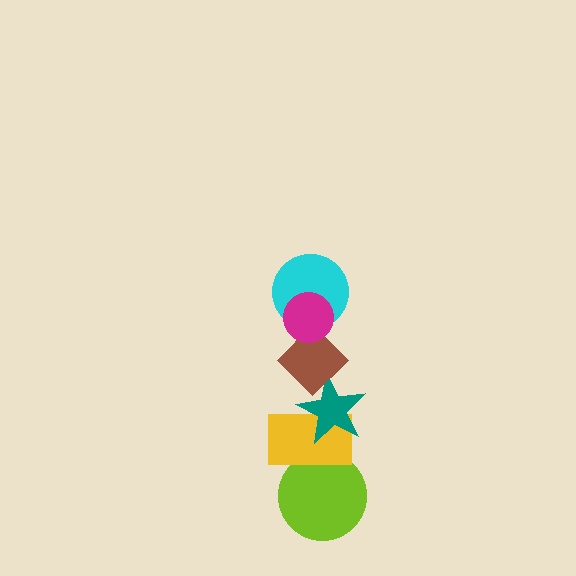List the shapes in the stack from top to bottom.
From top to bottom: the magenta circle, the cyan circle, the brown diamond, the teal star, the yellow rectangle, the lime circle.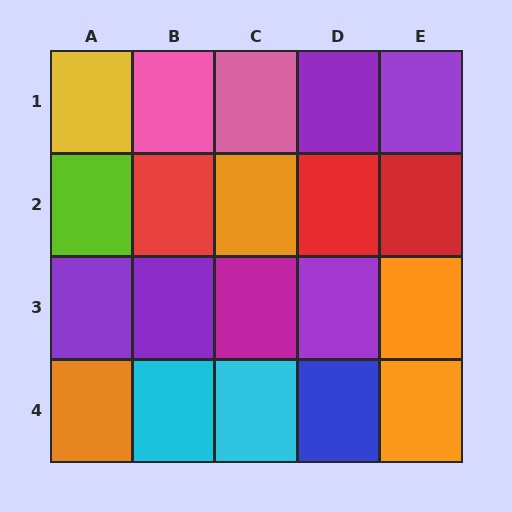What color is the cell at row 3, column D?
Purple.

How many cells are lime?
1 cell is lime.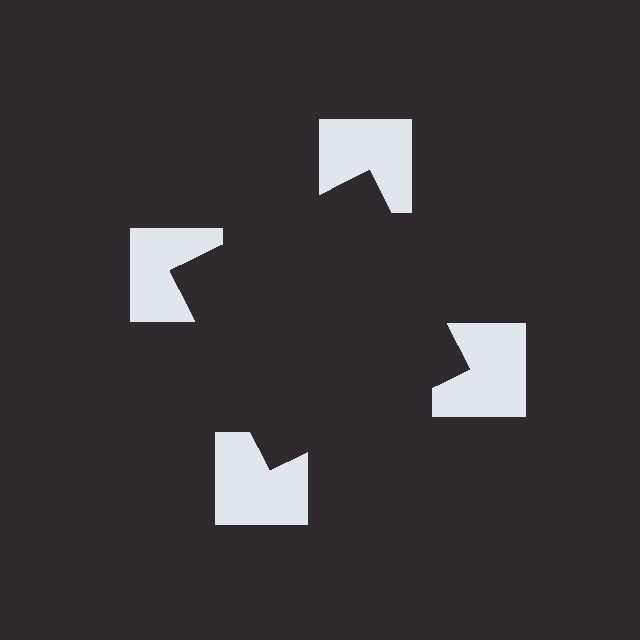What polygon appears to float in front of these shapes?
An illusory square — its edges are inferred from the aligned wedge cuts in the notched squares, not physically drawn.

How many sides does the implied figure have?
4 sides.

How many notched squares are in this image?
There are 4 — one at each vertex of the illusory square.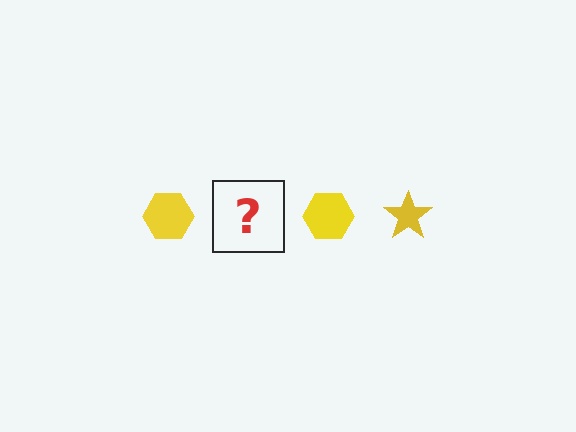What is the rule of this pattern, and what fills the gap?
The rule is that the pattern cycles through hexagon, star shapes in yellow. The gap should be filled with a yellow star.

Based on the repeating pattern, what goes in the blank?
The blank should be a yellow star.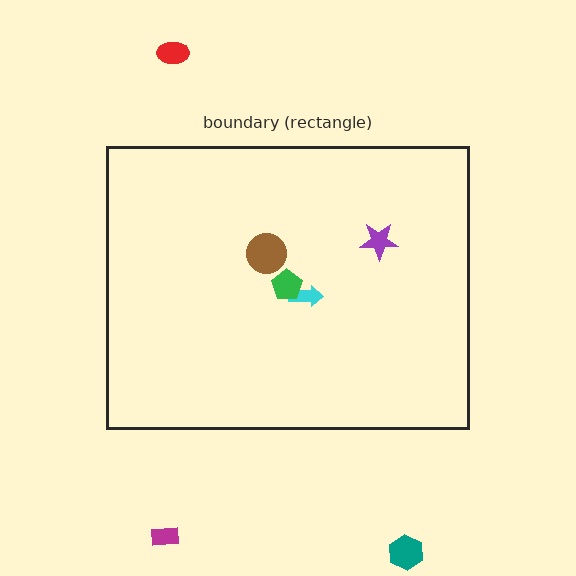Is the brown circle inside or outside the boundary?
Inside.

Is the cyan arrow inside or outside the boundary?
Inside.